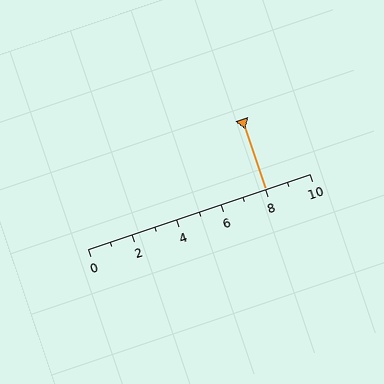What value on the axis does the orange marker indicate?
The marker indicates approximately 8.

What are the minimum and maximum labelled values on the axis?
The axis runs from 0 to 10.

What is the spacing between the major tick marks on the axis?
The major ticks are spaced 2 apart.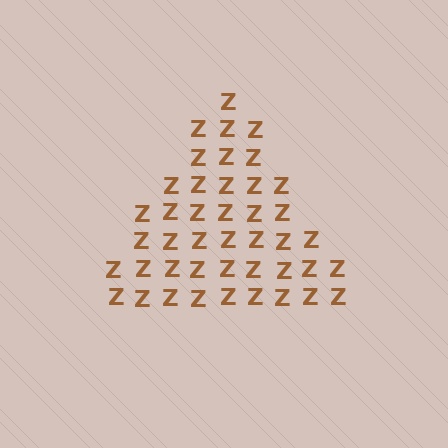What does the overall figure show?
The overall figure shows a triangle.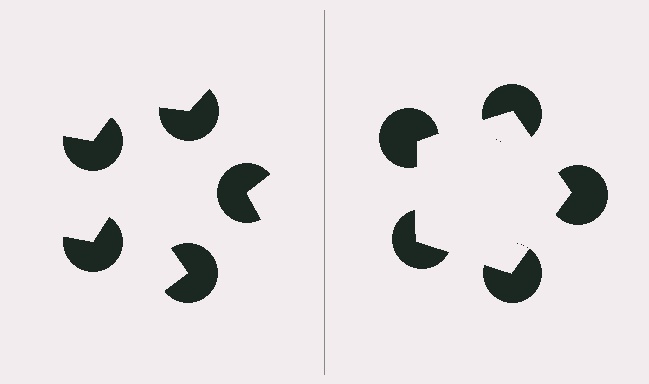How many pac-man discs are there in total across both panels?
10 — 5 on each side.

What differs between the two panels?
The pac-man discs are positioned identically on both sides; only the wedge orientations differ. On the right they align to a pentagon; on the left they are misaligned.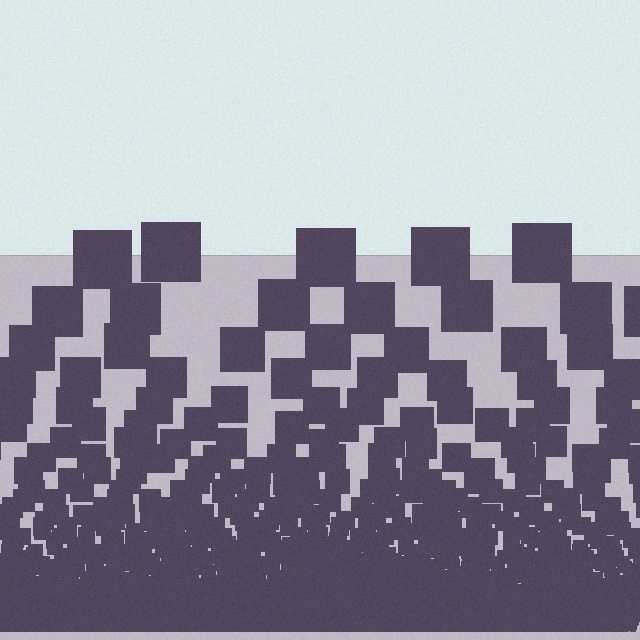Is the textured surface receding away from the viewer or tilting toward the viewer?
The surface appears to tilt toward the viewer. Texture elements get larger and sparser toward the top.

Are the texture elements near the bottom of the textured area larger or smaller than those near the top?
Smaller. The gradient is inverted — elements near the bottom are smaller and denser.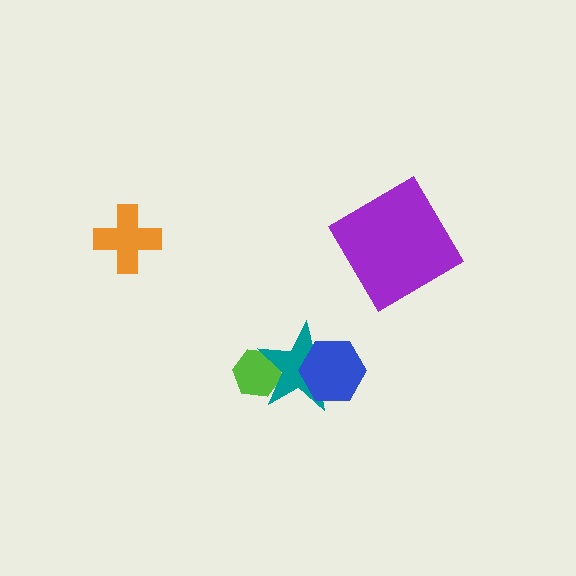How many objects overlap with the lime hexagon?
1 object overlaps with the lime hexagon.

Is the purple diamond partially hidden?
No, no other shape covers it.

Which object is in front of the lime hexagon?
The teal star is in front of the lime hexagon.